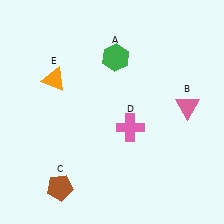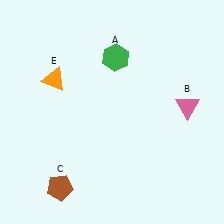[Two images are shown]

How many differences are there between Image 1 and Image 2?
There is 1 difference between the two images.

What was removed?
The pink cross (D) was removed in Image 2.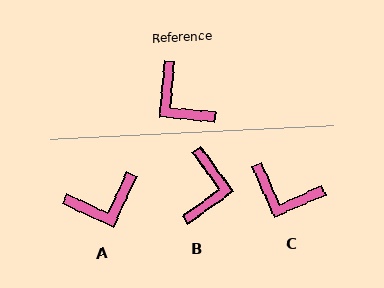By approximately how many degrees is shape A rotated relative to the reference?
Approximately 71 degrees counter-clockwise.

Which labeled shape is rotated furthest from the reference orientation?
B, about 132 degrees away.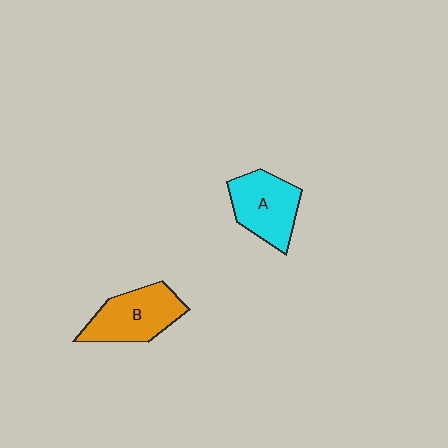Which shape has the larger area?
Shape B (orange).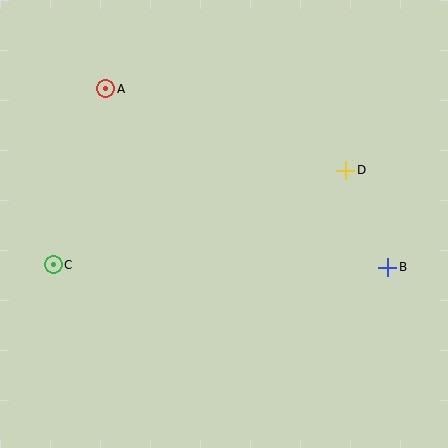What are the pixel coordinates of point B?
Point B is at (388, 267).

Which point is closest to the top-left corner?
Point A is closest to the top-left corner.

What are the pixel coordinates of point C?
Point C is at (53, 265).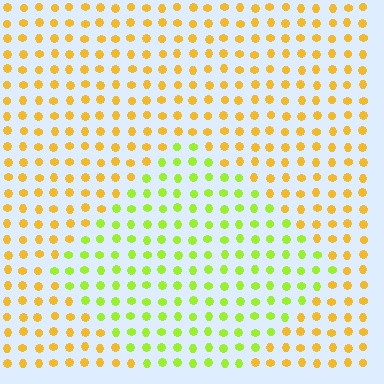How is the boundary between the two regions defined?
The boundary is defined purely by a slight shift in hue (about 43 degrees). Spacing, size, and orientation are identical on both sides.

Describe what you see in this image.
The image is filled with small yellow elements in a uniform arrangement. A diamond-shaped region is visible where the elements are tinted to a slightly different hue, forming a subtle color boundary.